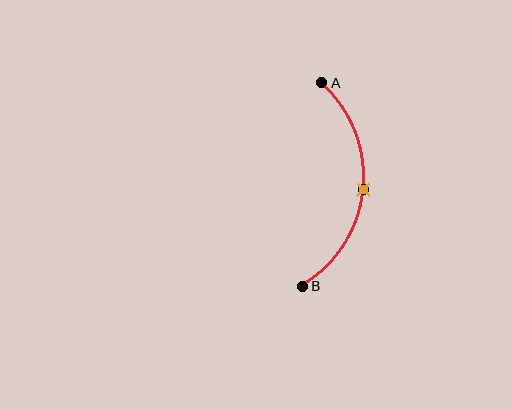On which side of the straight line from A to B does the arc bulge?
The arc bulges to the right of the straight line connecting A and B.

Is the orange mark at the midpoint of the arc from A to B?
Yes. The orange mark lies on the arc at equal arc-length from both A and B — it is the arc midpoint.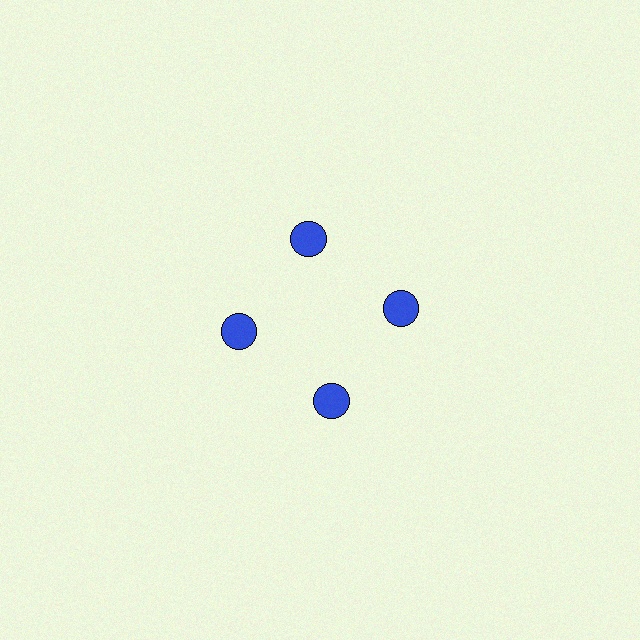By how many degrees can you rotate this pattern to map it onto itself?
The pattern maps onto itself every 90 degrees of rotation.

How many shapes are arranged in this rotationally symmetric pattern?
There are 4 shapes, arranged in 4 groups of 1.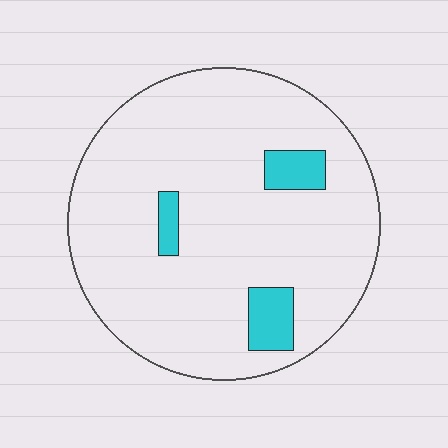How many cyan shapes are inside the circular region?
3.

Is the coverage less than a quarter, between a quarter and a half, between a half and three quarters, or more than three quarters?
Less than a quarter.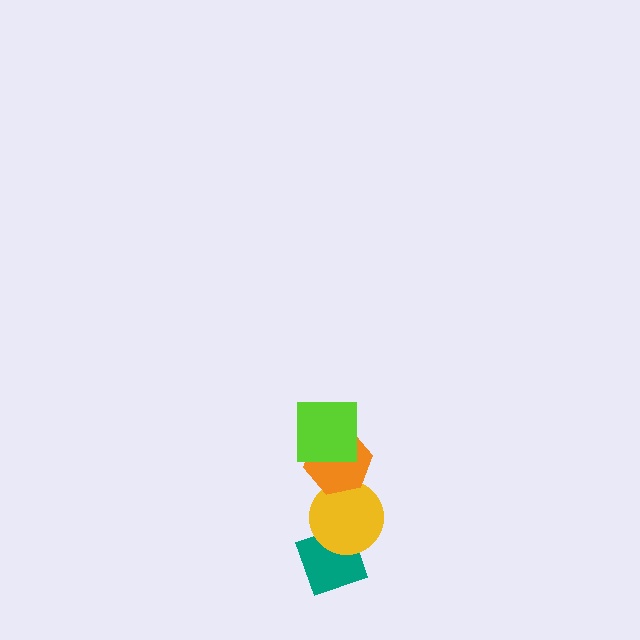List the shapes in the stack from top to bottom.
From top to bottom: the lime square, the orange hexagon, the yellow circle, the teal diamond.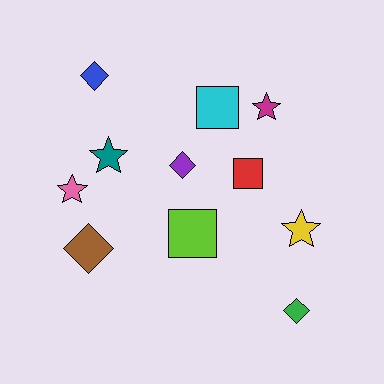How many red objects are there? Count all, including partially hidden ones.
There is 1 red object.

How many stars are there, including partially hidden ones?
There are 4 stars.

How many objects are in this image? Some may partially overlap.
There are 11 objects.